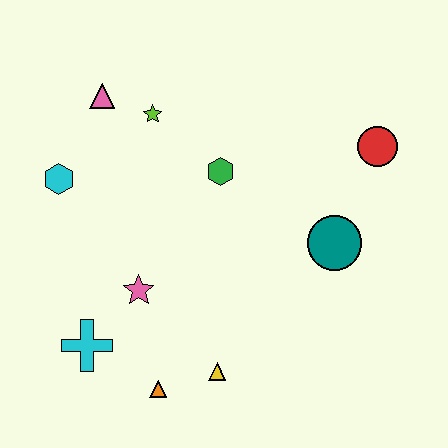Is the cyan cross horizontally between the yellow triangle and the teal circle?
No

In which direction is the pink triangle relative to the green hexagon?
The pink triangle is to the left of the green hexagon.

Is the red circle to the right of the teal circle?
Yes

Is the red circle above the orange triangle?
Yes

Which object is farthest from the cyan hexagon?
The red circle is farthest from the cyan hexagon.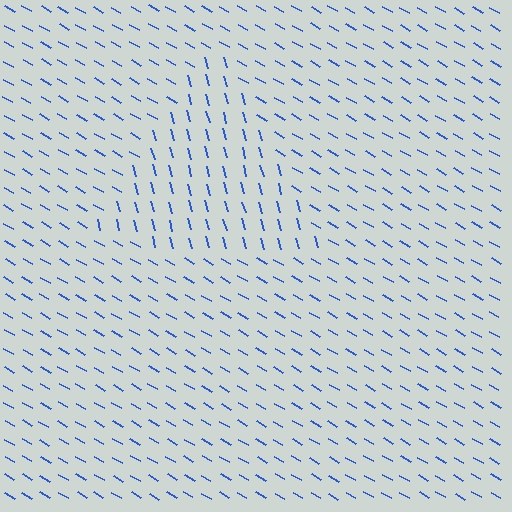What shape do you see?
I see a triangle.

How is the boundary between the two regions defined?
The boundary is defined purely by a change in line orientation (approximately 45 degrees difference). All lines are the same color and thickness.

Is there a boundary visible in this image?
Yes, there is a texture boundary formed by a change in line orientation.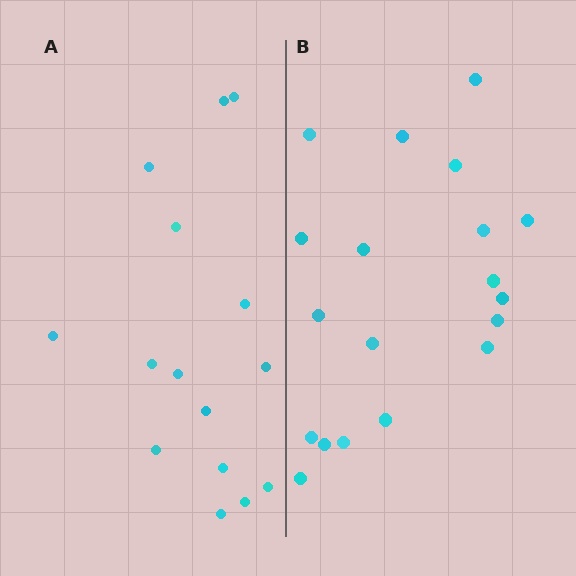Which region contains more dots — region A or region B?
Region B (the right region) has more dots.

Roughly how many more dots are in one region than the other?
Region B has about 4 more dots than region A.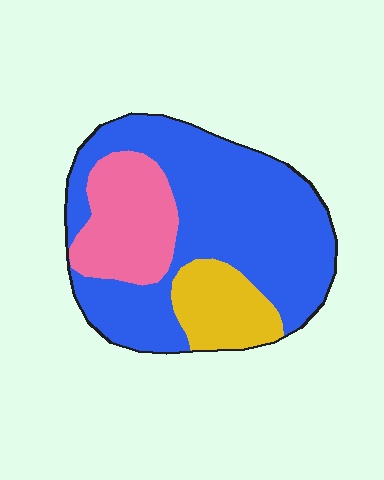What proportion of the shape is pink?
Pink covers 21% of the shape.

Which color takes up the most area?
Blue, at roughly 65%.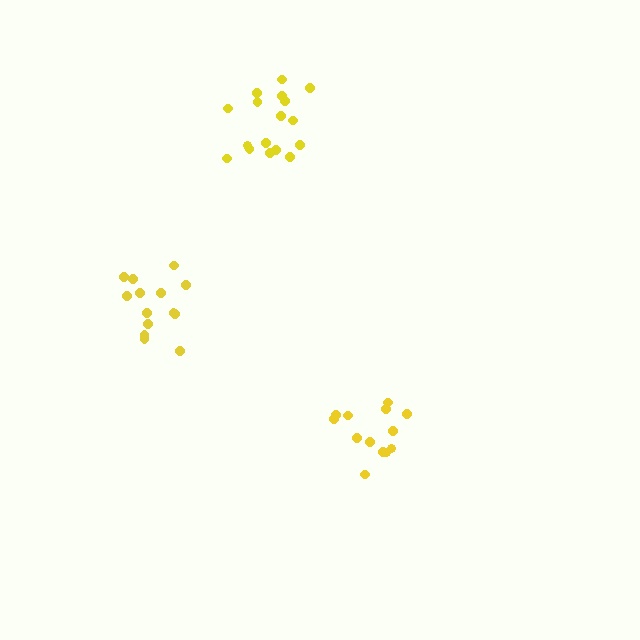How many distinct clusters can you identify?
There are 3 distinct clusters.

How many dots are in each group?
Group 1: 17 dots, Group 2: 14 dots, Group 3: 13 dots (44 total).